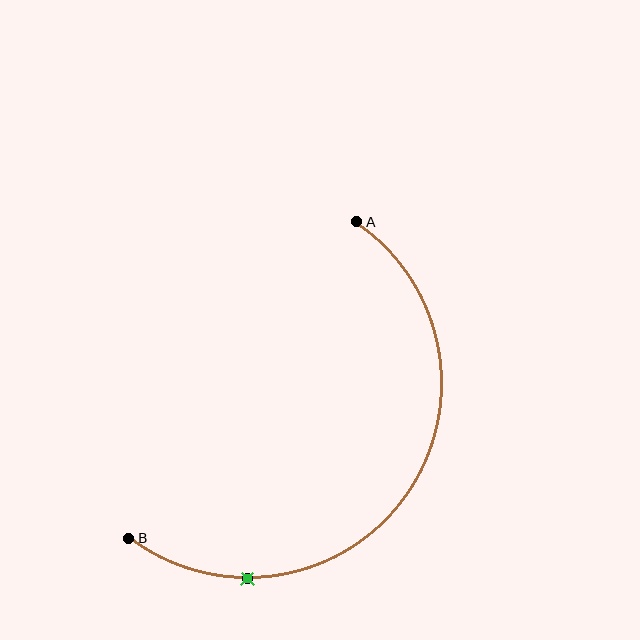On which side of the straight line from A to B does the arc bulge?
The arc bulges below and to the right of the straight line connecting A and B.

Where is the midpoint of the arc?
The arc midpoint is the point on the curve farthest from the straight line joining A and B. It sits below and to the right of that line.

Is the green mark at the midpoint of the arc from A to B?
No. The green mark lies on the arc but is closer to endpoint B. The arc midpoint would be at the point on the curve equidistant along the arc from both A and B.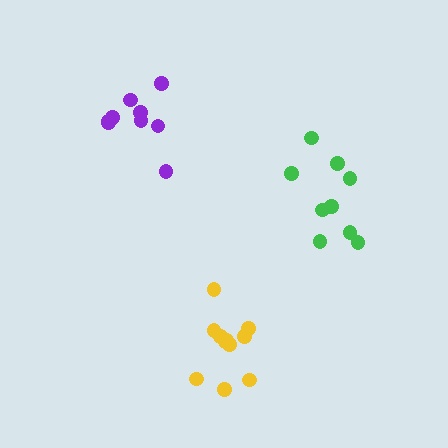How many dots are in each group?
Group 1: 9 dots, Group 2: 9 dots, Group 3: 11 dots (29 total).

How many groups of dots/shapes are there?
There are 3 groups.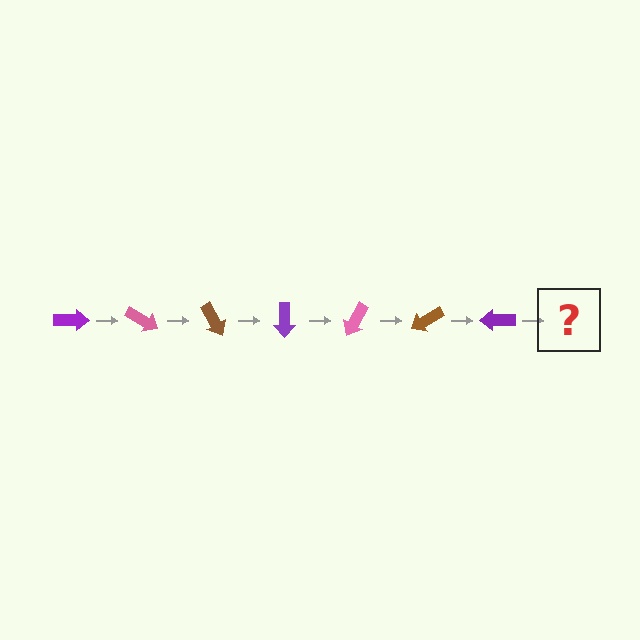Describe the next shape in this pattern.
It should be a pink arrow, rotated 210 degrees from the start.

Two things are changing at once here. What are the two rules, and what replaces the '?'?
The two rules are that it rotates 30 degrees each step and the color cycles through purple, pink, and brown. The '?' should be a pink arrow, rotated 210 degrees from the start.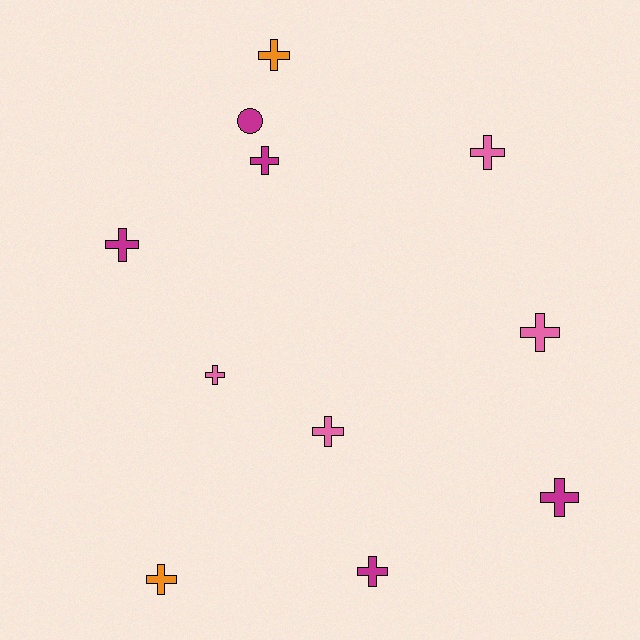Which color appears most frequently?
Magenta, with 5 objects.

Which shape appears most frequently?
Cross, with 10 objects.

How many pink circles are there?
There are no pink circles.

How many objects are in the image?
There are 11 objects.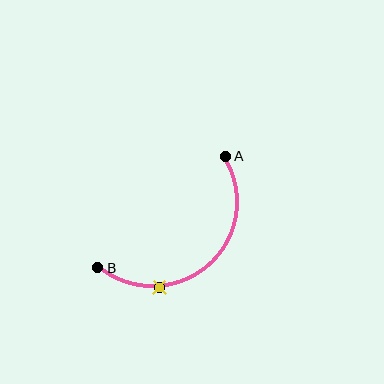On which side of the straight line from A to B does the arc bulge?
The arc bulges below and to the right of the straight line connecting A and B.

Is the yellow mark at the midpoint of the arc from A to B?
No. The yellow mark lies on the arc but is closer to endpoint B. The arc midpoint would be at the point on the curve equidistant along the arc from both A and B.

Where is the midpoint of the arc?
The arc midpoint is the point on the curve farthest from the straight line joining A and B. It sits below and to the right of that line.